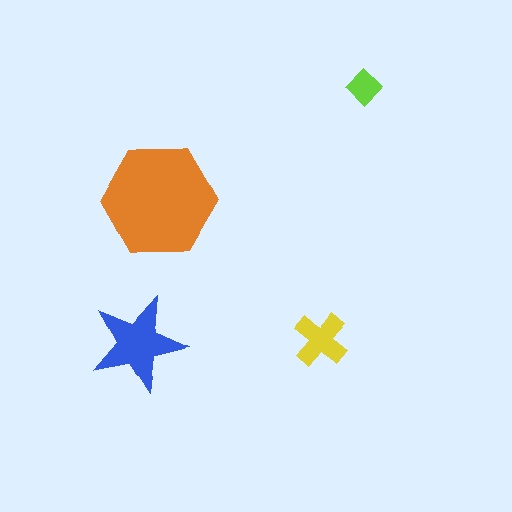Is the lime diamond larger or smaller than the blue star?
Smaller.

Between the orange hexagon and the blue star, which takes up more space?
The orange hexagon.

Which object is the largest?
The orange hexagon.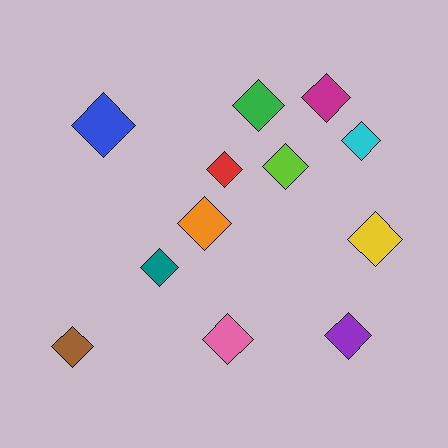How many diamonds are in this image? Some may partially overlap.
There are 12 diamonds.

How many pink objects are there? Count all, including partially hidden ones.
There is 1 pink object.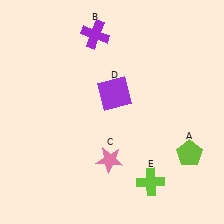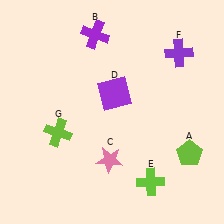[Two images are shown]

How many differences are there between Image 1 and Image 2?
There are 2 differences between the two images.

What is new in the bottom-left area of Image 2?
A lime cross (G) was added in the bottom-left area of Image 2.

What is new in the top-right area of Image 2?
A purple cross (F) was added in the top-right area of Image 2.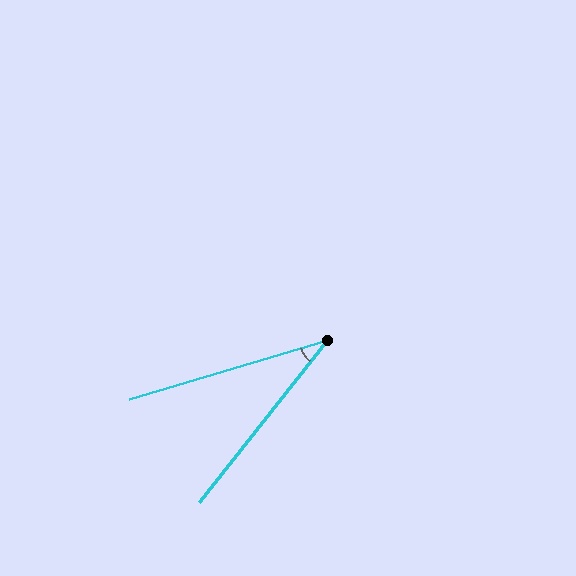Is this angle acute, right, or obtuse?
It is acute.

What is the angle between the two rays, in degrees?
Approximately 35 degrees.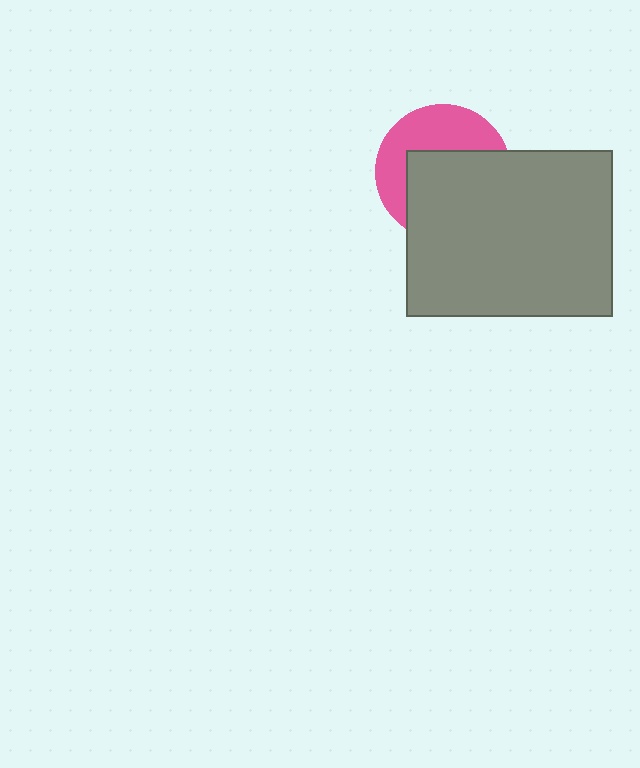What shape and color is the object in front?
The object in front is a gray rectangle.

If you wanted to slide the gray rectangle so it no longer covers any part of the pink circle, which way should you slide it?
Slide it toward the lower-right — that is the most direct way to separate the two shapes.